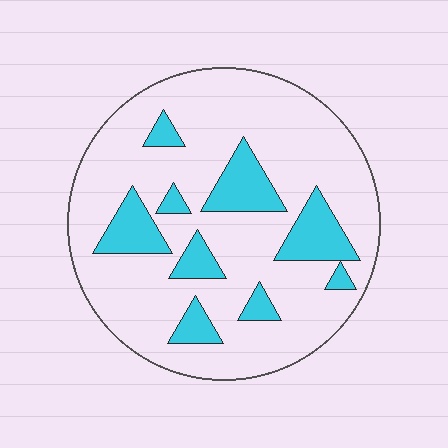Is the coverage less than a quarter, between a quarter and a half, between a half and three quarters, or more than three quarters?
Less than a quarter.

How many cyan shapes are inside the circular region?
9.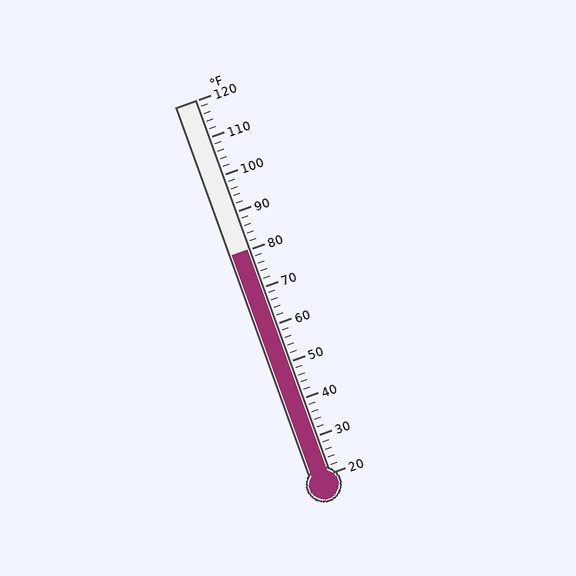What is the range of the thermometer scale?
The thermometer scale ranges from 20°F to 120°F.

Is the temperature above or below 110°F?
The temperature is below 110°F.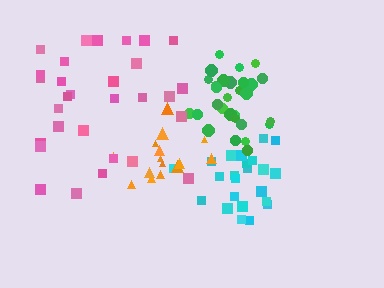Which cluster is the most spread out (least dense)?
Pink.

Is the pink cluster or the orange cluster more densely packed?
Orange.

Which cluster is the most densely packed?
Green.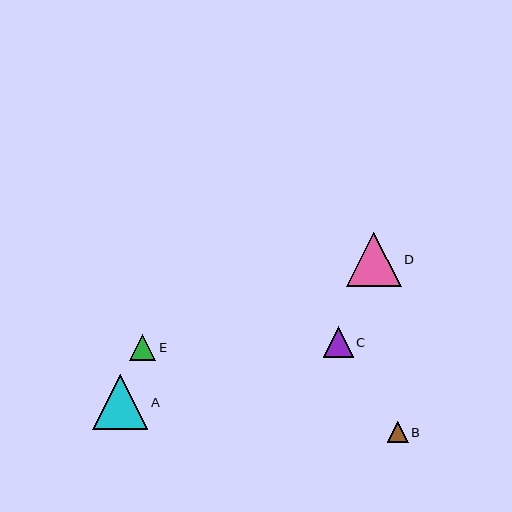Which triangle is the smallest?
Triangle B is the smallest with a size of approximately 21 pixels.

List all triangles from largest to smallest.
From largest to smallest: A, D, C, E, B.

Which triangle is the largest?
Triangle A is the largest with a size of approximately 55 pixels.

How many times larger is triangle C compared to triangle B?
Triangle C is approximately 1.4 times the size of triangle B.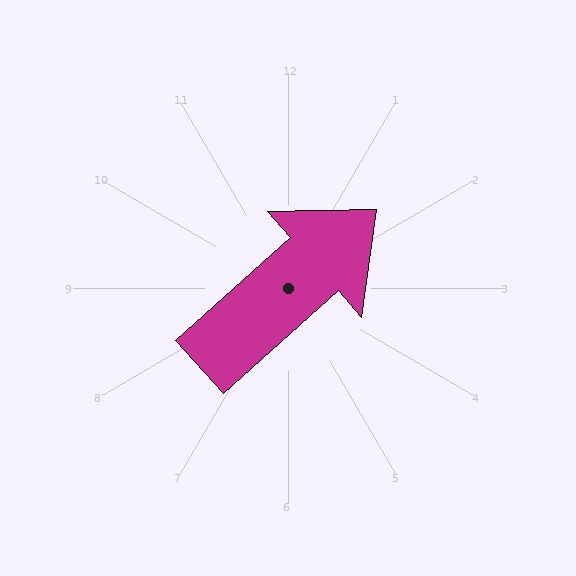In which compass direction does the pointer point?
Northeast.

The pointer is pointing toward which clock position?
Roughly 2 o'clock.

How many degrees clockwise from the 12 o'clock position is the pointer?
Approximately 48 degrees.